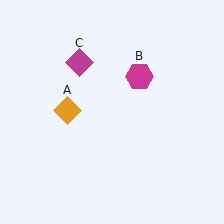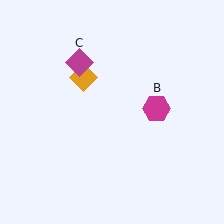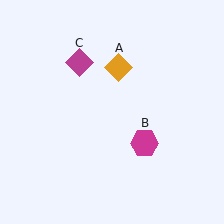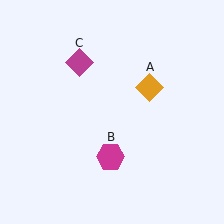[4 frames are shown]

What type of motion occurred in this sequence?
The orange diamond (object A), magenta hexagon (object B) rotated clockwise around the center of the scene.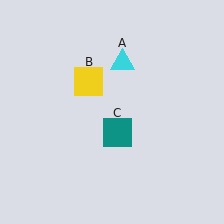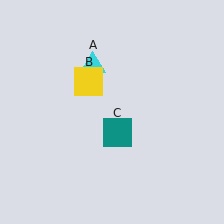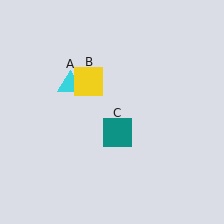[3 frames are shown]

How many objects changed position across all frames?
1 object changed position: cyan triangle (object A).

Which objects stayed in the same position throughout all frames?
Yellow square (object B) and teal square (object C) remained stationary.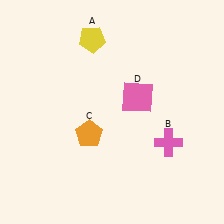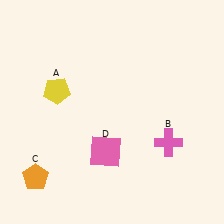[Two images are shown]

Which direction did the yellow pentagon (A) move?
The yellow pentagon (A) moved down.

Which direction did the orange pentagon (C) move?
The orange pentagon (C) moved left.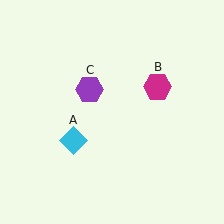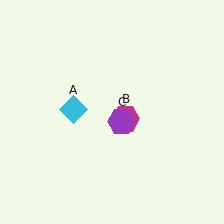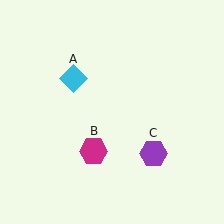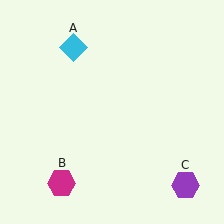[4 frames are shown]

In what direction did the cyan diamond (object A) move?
The cyan diamond (object A) moved up.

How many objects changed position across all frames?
3 objects changed position: cyan diamond (object A), magenta hexagon (object B), purple hexagon (object C).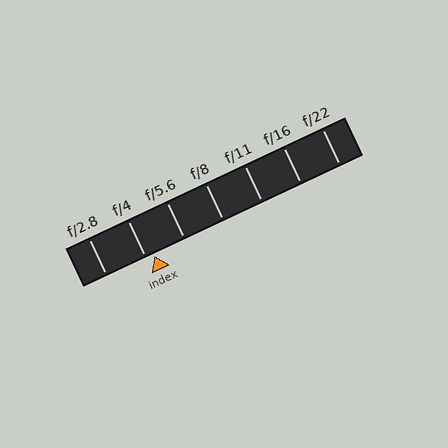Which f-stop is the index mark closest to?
The index mark is closest to f/4.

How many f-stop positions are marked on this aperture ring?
There are 7 f-stop positions marked.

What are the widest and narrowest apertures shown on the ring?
The widest aperture shown is f/2.8 and the narrowest is f/22.